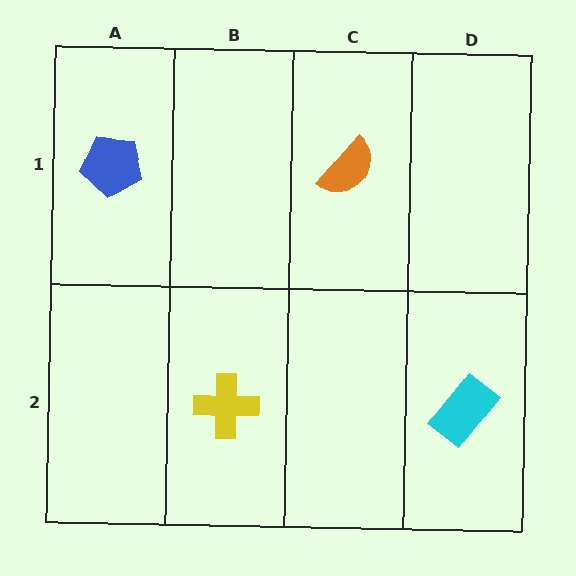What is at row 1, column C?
An orange semicircle.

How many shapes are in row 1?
2 shapes.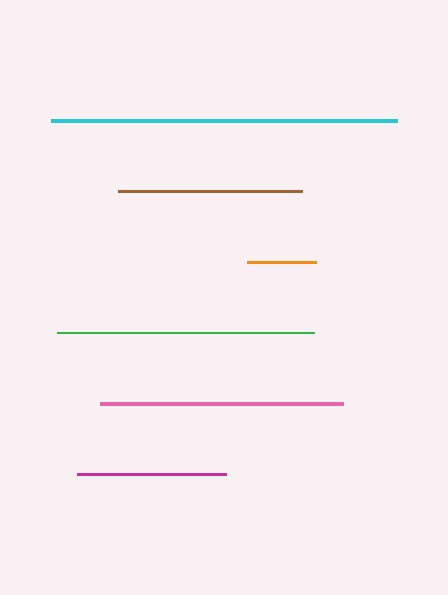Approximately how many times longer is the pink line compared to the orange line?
The pink line is approximately 3.5 times the length of the orange line.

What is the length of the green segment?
The green segment is approximately 257 pixels long.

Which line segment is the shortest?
The orange line is the shortest at approximately 68 pixels.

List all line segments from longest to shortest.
From longest to shortest: cyan, green, pink, brown, magenta, orange.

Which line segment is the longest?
The cyan line is the longest at approximately 347 pixels.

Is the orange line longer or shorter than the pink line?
The pink line is longer than the orange line.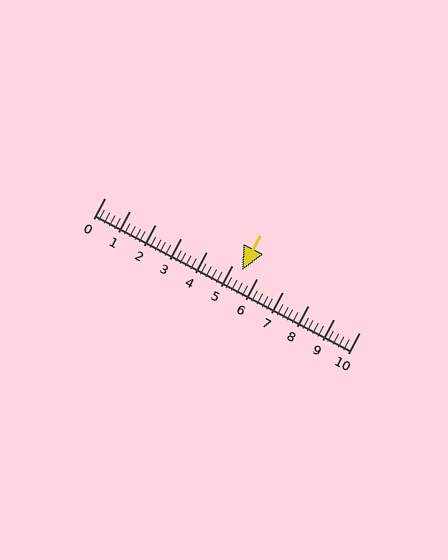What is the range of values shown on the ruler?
The ruler shows values from 0 to 10.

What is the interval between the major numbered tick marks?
The major tick marks are spaced 1 units apart.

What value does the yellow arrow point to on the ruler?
The yellow arrow points to approximately 5.4.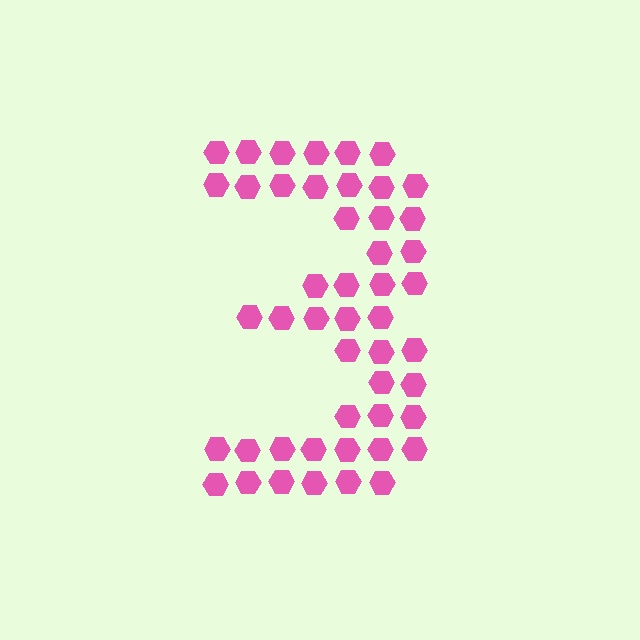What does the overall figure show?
The overall figure shows the digit 3.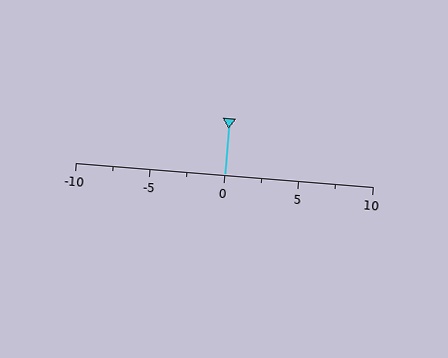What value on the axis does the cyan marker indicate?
The marker indicates approximately 0.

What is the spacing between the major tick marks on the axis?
The major ticks are spaced 5 apart.